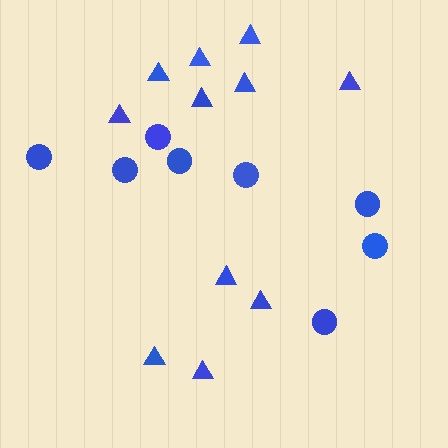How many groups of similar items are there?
There are 2 groups: one group of circles (8) and one group of triangles (11).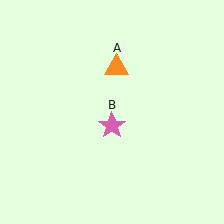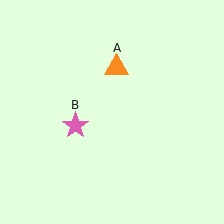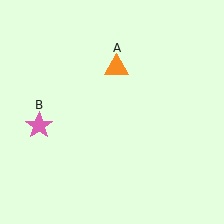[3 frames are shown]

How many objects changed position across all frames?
1 object changed position: pink star (object B).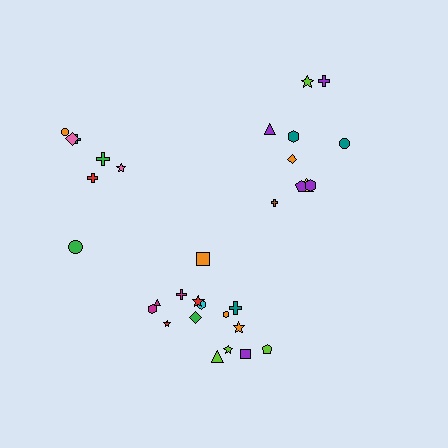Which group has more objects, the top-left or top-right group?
The top-right group.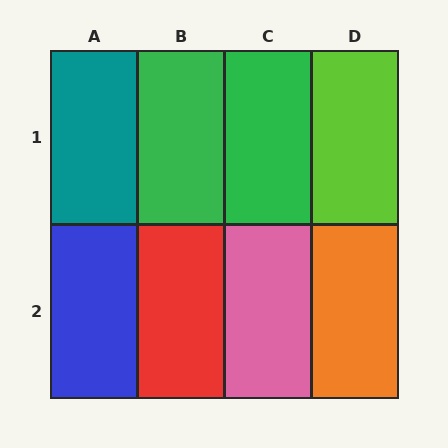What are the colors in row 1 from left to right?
Teal, green, green, lime.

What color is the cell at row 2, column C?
Pink.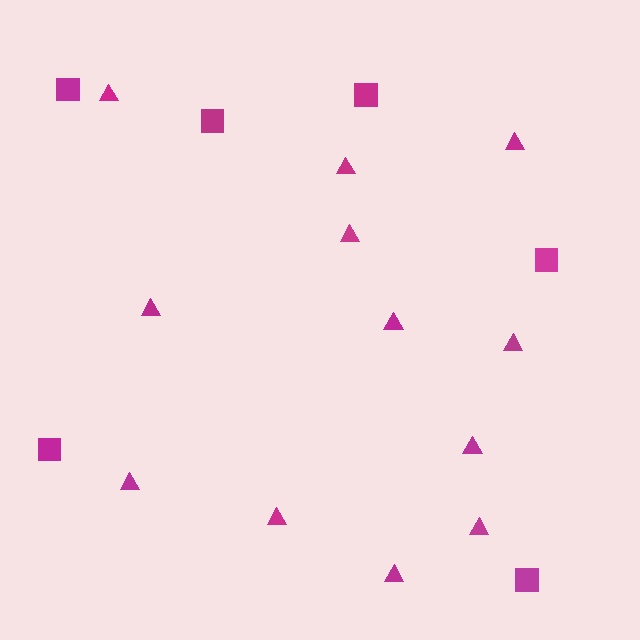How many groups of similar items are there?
There are 2 groups: one group of triangles (12) and one group of squares (6).